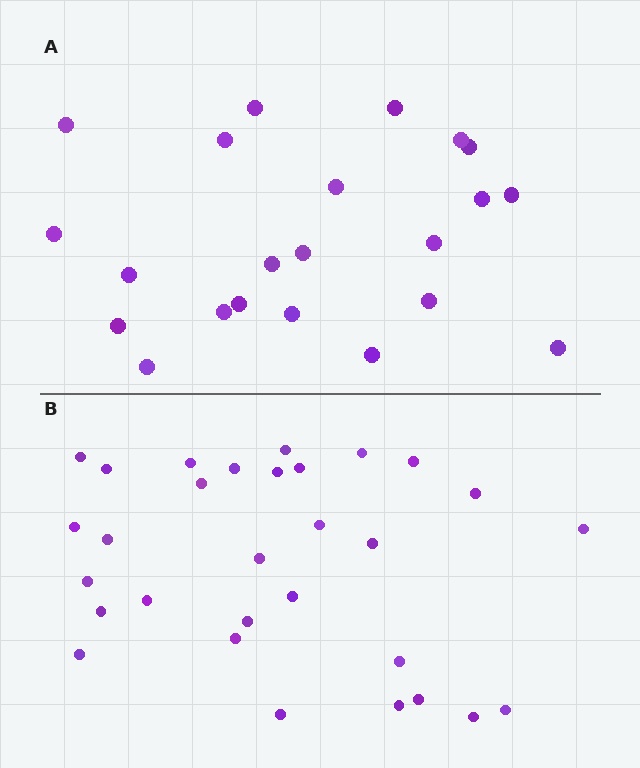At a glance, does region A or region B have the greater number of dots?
Region B (the bottom region) has more dots.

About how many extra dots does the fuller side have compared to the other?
Region B has roughly 8 or so more dots than region A.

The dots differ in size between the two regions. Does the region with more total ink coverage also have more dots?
No. Region A has more total ink coverage because its dots are larger, but region B actually contains more individual dots. Total area can be misleading — the number of items is what matters here.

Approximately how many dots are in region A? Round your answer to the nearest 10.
About 20 dots. (The exact count is 22, which rounds to 20.)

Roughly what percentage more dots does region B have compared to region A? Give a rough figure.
About 35% more.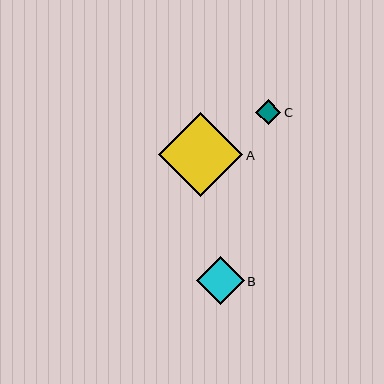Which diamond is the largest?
Diamond A is the largest with a size of approximately 84 pixels.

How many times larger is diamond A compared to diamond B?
Diamond A is approximately 1.8 times the size of diamond B.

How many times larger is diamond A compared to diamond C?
Diamond A is approximately 3.4 times the size of diamond C.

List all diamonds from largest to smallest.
From largest to smallest: A, B, C.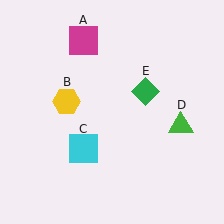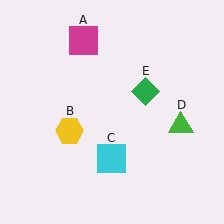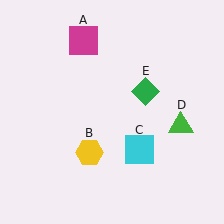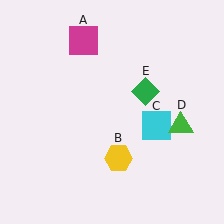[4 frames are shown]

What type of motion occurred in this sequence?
The yellow hexagon (object B), cyan square (object C) rotated counterclockwise around the center of the scene.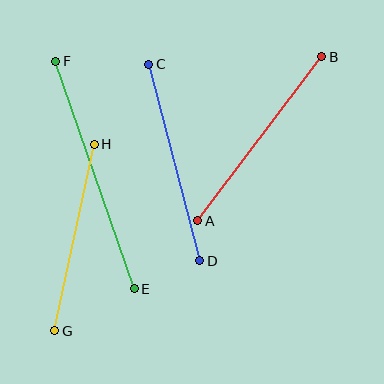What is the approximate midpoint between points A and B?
The midpoint is at approximately (260, 139) pixels.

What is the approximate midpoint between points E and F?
The midpoint is at approximately (95, 175) pixels.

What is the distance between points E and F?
The distance is approximately 241 pixels.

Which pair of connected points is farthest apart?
Points E and F are farthest apart.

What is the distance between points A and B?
The distance is approximately 206 pixels.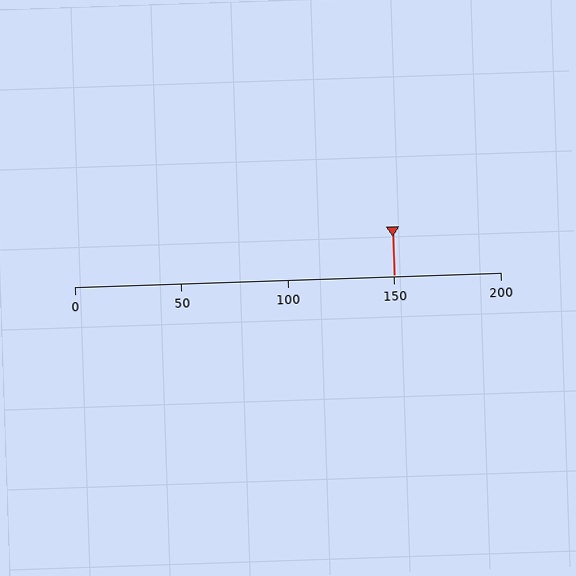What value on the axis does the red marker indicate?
The marker indicates approximately 150.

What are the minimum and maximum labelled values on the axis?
The axis runs from 0 to 200.